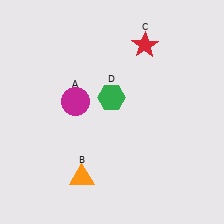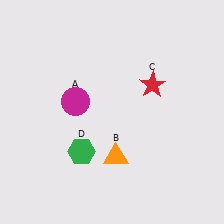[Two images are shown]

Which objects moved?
The objects that moved are: the orange triangle (B), the red star (C), the green hexagon (D).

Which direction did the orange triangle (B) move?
The orange triangle (B) moved right.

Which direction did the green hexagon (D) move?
The green hexagon (D) moved down.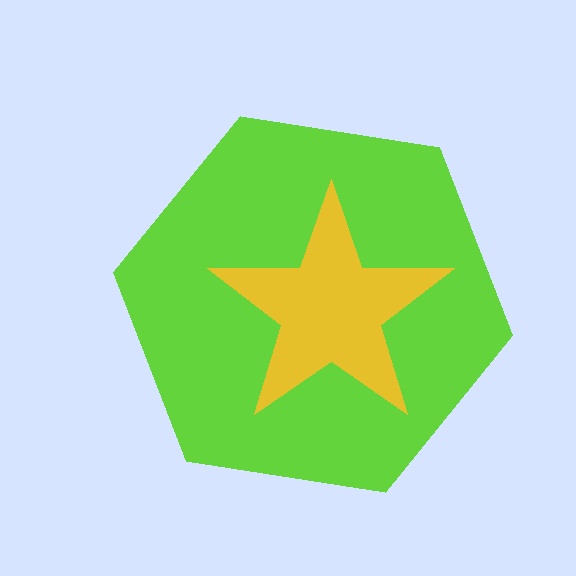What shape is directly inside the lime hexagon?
The yellow star.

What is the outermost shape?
The lime hexagon.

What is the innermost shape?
The yellow star.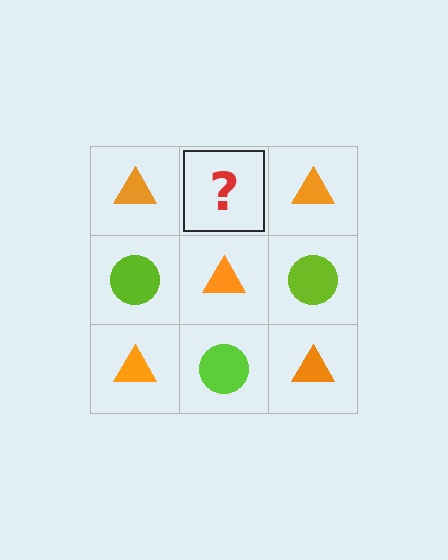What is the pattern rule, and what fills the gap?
The rule is that it alternates orange triangle and lime circle in a checkerboard pattern. The gap should be filled with a lime circle.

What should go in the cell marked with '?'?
The missing cell should contain a lime circle.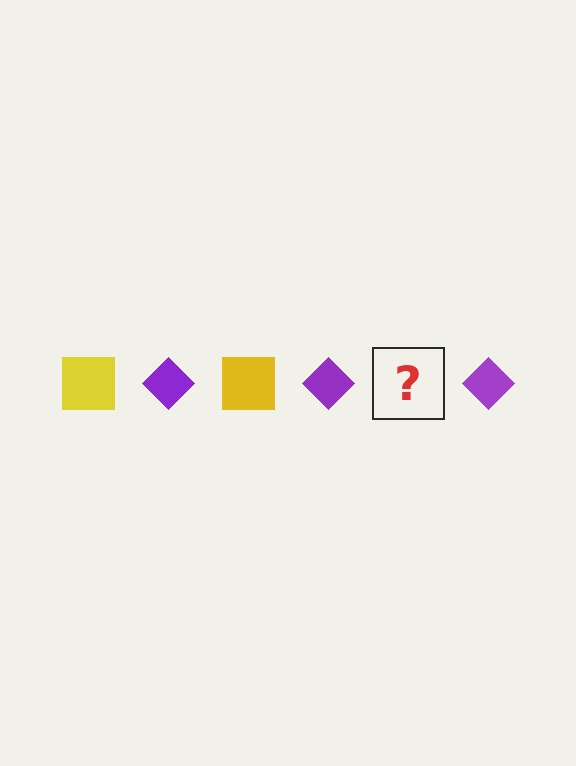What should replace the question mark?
The question mark should be replaced with a yellow square.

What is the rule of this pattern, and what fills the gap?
The rule is that the pattern alternates between yellow square and purple diamond. The gap should be filled with a yellow square.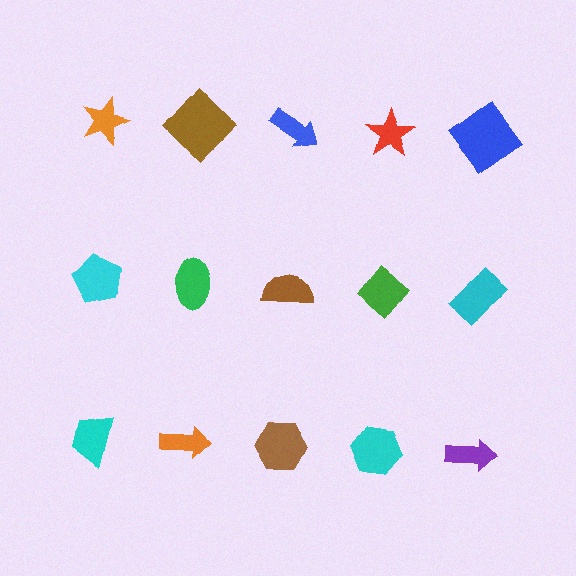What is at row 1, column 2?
A brown diamond.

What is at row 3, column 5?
A purple arrow.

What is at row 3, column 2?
An orange arrow.